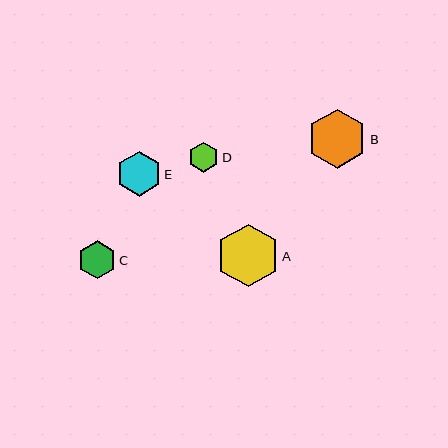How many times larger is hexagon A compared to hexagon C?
Hexagon A is approximately 1.6 times the size of hexagon C.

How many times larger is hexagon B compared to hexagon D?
Hexagon B is approximately 2.0 times the size of hexagon D.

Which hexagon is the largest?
Hexagon A is the largest with a size of approximately 63 pixels.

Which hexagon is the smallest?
Hexagon D is the smallest with a size of approximately 30 pixels.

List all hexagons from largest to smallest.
From largest to smallest: A, B, E, C, D.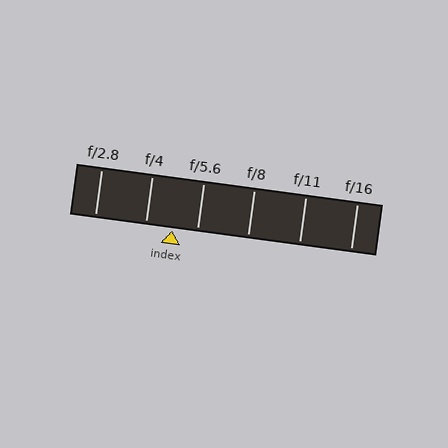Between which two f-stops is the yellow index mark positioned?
The index mark is between f/4 and f/5.6.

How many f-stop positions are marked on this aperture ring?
There are 6 f-stop positions marked.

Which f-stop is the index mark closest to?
The index mark is closest to f/5.6.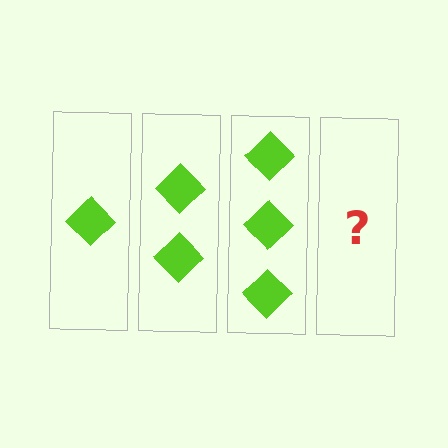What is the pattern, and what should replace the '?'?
The pattern is that each step adds one more diamond. The '?' should be 4 diamonds.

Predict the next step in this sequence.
The next step is 4 diamonds.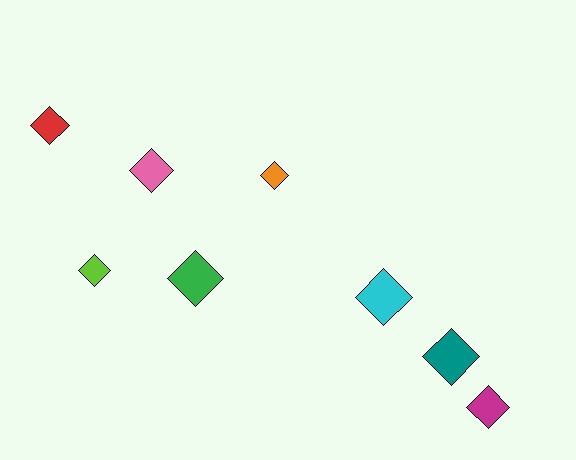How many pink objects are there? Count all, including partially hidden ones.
There is 1 pink object.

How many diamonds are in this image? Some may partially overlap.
There are 8 diamonds.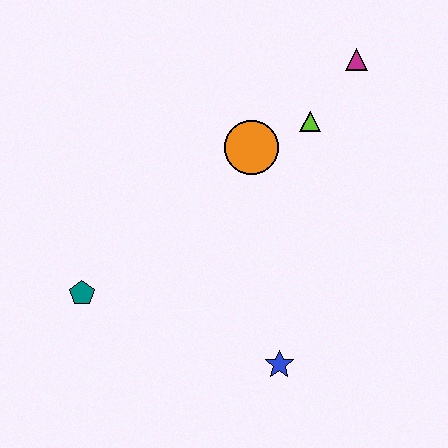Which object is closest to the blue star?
The teal pentagon is closest to the blue star.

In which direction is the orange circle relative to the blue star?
The orange circle is above the blue star.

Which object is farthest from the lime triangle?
The teal pentagon is farthest from the lime triangle.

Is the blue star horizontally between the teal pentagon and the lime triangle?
Yes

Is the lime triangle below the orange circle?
No